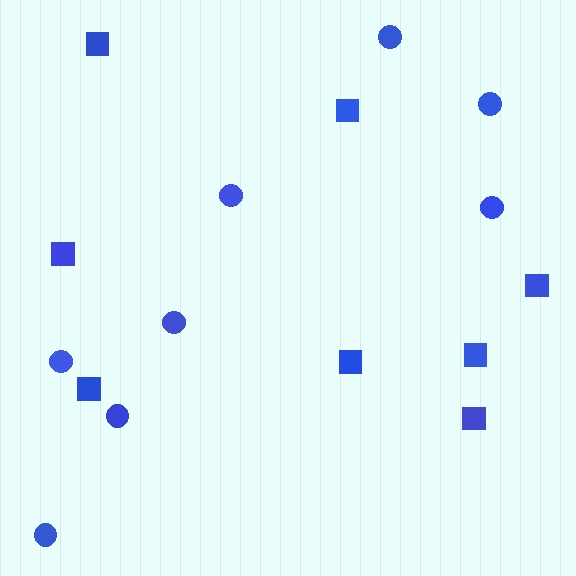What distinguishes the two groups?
There are 2 groups: one group of circles (8) and one group of squares (8).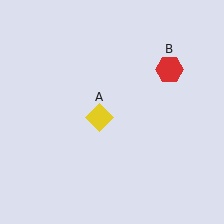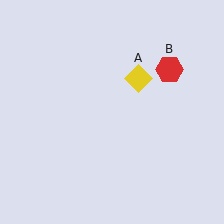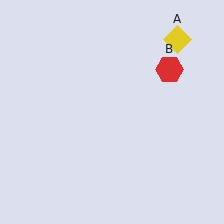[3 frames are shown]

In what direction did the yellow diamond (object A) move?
The yellow diamond (object A) moved up and to the right.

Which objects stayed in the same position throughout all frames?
Red hexagon (object B) remained stationary.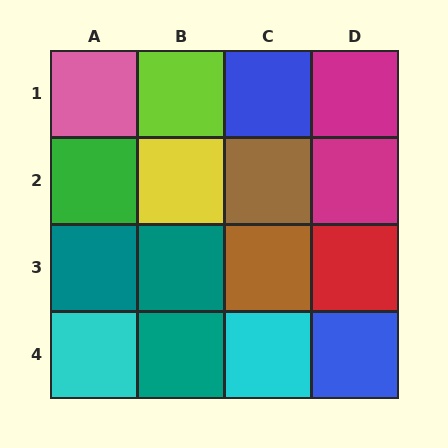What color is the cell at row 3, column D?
Red.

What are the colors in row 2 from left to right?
Green, yellow, brown, magenta.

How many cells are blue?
2 cells are blue.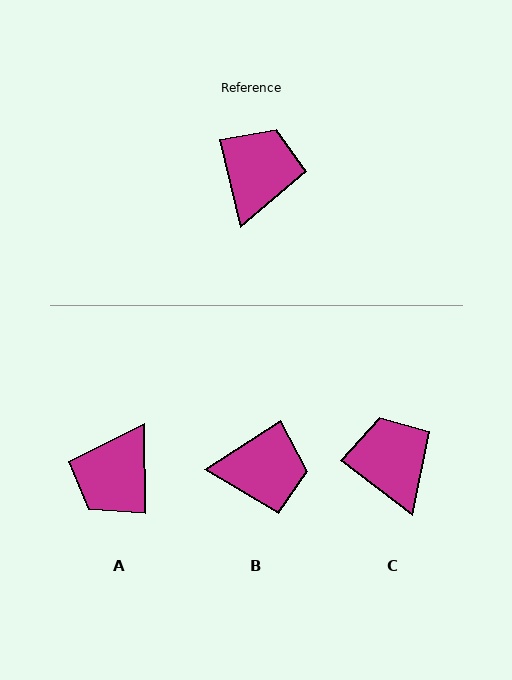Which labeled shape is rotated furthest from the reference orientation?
A, about 167 degrees away.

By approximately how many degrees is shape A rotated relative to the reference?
Approximately 167 degrees counter-clockwise.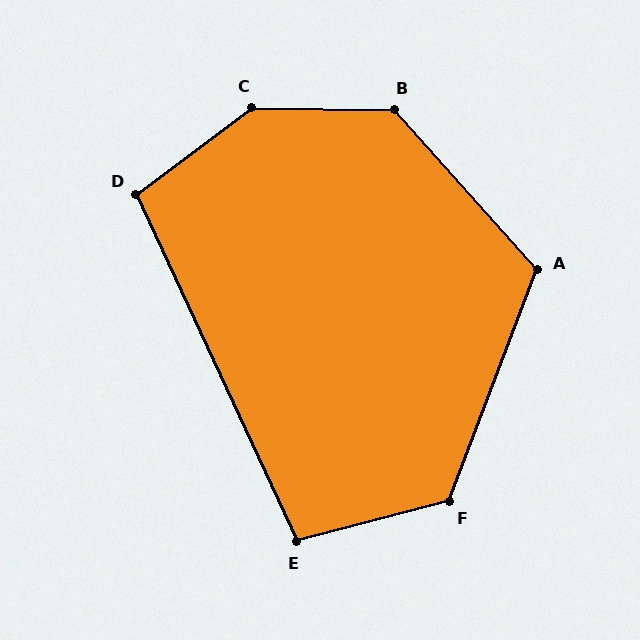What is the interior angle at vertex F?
Approximately 125 degrees (obtuse).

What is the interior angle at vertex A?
Approximately 118 degrees (obtuse).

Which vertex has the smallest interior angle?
E, at approximately 100 degrees.